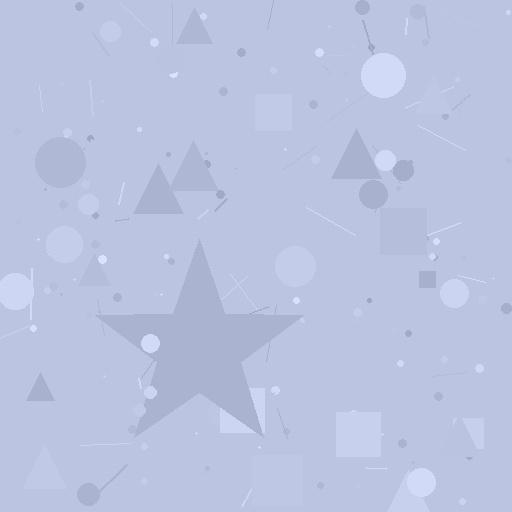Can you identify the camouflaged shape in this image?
The camouflaged shape is a star.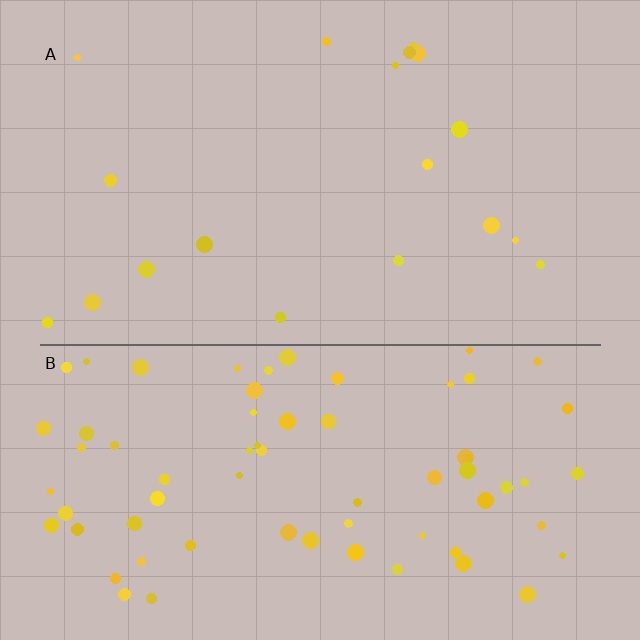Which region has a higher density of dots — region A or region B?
B (the bottom).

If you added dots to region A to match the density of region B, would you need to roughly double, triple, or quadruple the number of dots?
Approximately quadruple.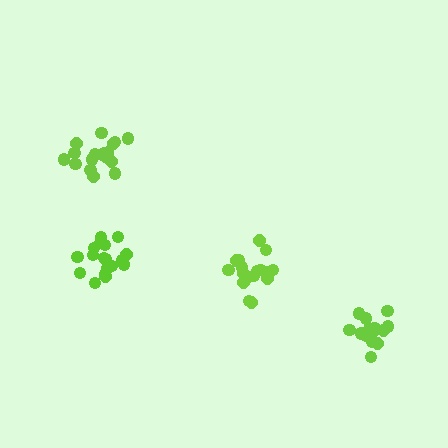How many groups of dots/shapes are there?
There are 4 groups.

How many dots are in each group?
Group 1: 18 dots, Group 2: 15 dots, Group 3: 18 dots, Group 4: 17 dots (68 total).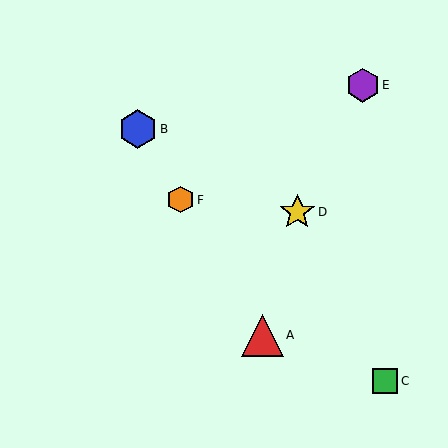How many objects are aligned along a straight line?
3 objects (A, B, F) are aligned along a straight line.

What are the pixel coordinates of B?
Object B is at (138, 129).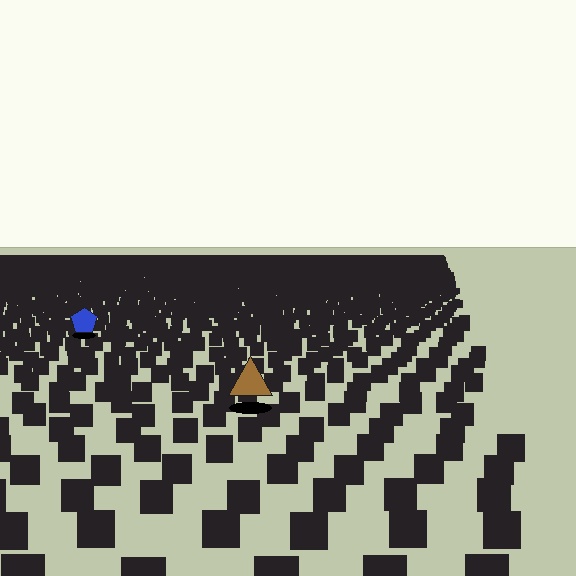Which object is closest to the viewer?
The brown triangle is closest. The texture marks near it are larger and more spread out.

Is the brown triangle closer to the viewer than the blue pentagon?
Yes. The brown triangle is closer — you can tell from the texture gradient: the ground texture is coarser near it.